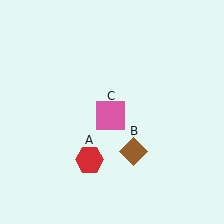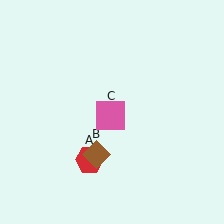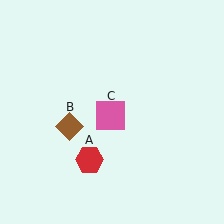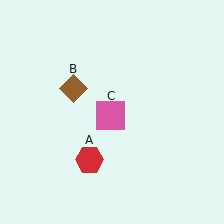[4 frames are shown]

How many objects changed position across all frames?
1 object changed position: brown diamond (object B).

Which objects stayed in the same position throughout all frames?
Red hexagon (object A) and pink square (object C) remained stationary.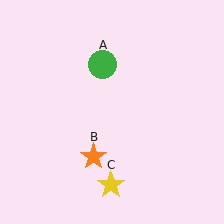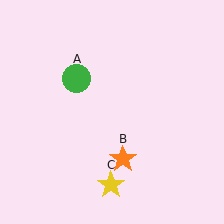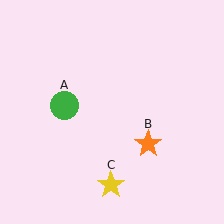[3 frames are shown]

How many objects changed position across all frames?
2 objects changed position: green circle (object A), orange star (object B).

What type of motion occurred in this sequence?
The green circle (object A), orange star (object B) rotated counterclockwise around the center of the scene.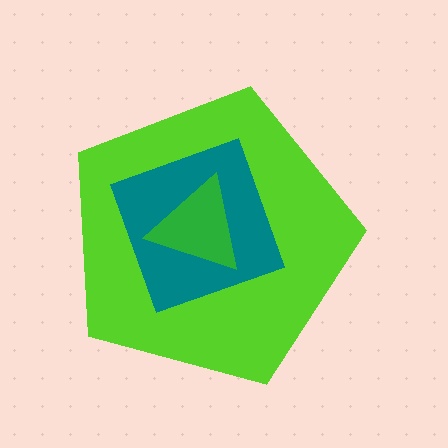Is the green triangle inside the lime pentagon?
Yes.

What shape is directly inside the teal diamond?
The green triangle.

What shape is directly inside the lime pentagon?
The teal diamond.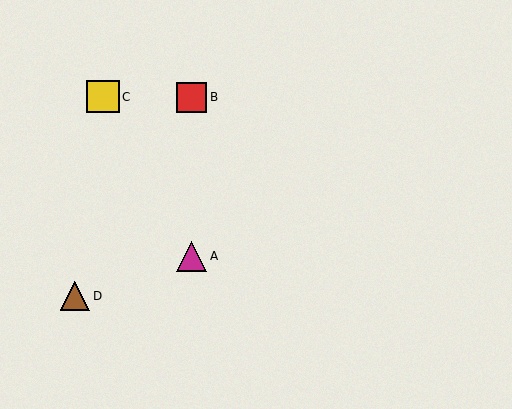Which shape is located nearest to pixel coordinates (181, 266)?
The magenta triangle (labeled A) at (192, 256) is nearest to that location.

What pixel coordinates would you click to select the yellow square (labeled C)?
Click at (103, 97) to select the yellow square C.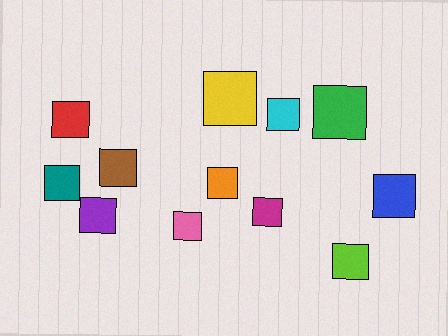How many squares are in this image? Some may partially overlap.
There are 12 squares.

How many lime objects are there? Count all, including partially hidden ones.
There is 1 lime object.